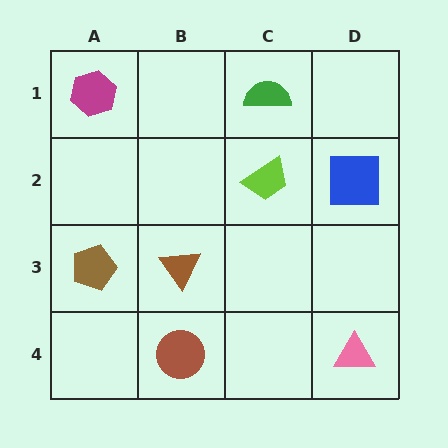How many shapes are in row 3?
2 shapes.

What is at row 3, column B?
A brown triangle.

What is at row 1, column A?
A magenta hexagon.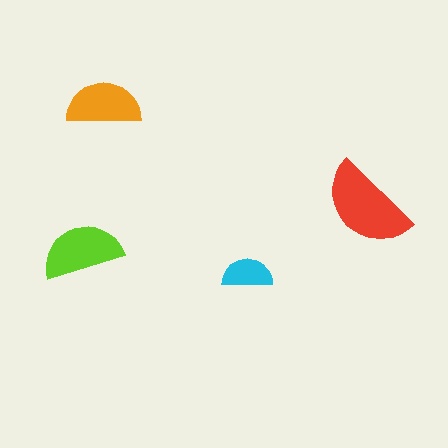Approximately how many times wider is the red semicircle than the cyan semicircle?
About 2 times wider.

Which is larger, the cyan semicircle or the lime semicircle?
The lime one.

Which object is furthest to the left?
The lime semicircle is leftmost.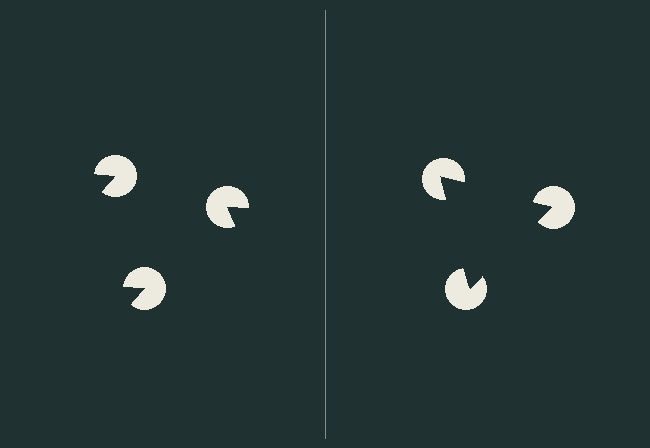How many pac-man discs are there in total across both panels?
6 — 3 on each side.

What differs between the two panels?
The pac-man discs are positioned identically on both sides; only the wedge orientations differ. On the right they align to a triangle; on the left they are misaligned.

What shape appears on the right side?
An illusory triangle.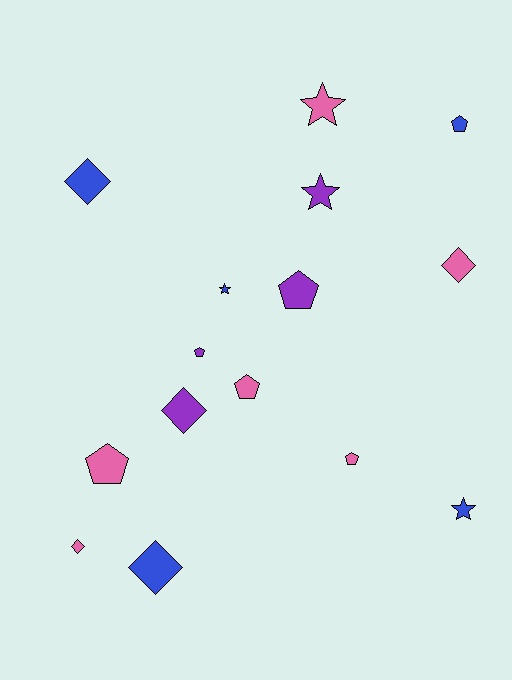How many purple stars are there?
There is 1 purple star.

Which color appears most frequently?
Pink, with 6 objects.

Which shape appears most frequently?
Pentagon, with 6 objects.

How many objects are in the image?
There are 15 objects.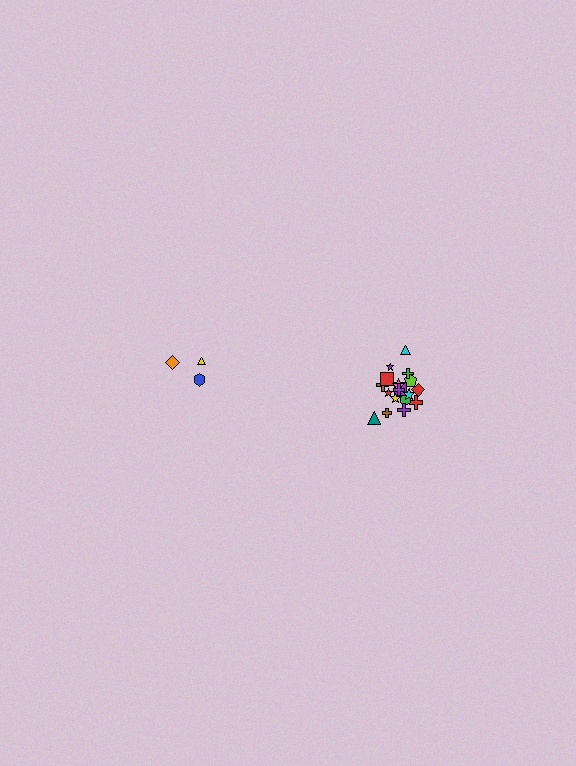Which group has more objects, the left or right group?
The right group.